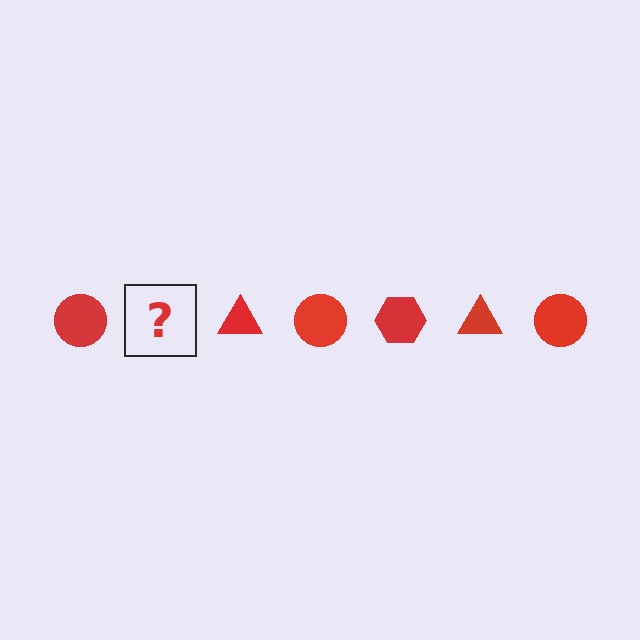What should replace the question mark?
The question mark should be replaced with a red hexagon.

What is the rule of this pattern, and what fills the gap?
The rule is that the pattern cycles through circle, hexagon, triangle shapes in red. The gap should be filled with a red hexagon.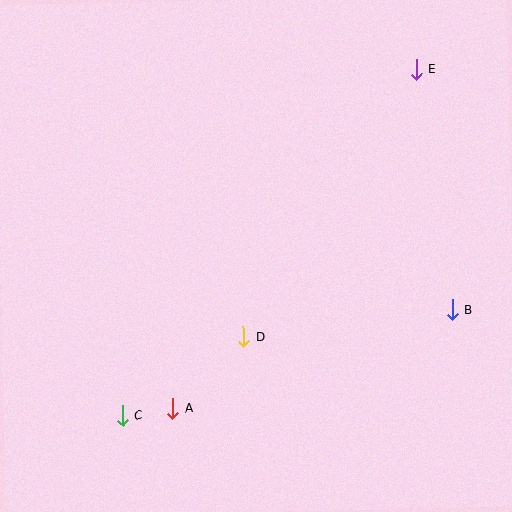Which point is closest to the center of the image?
Point D at (243, 337) is closest to the center.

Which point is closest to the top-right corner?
Point E is closest to the top-right corner.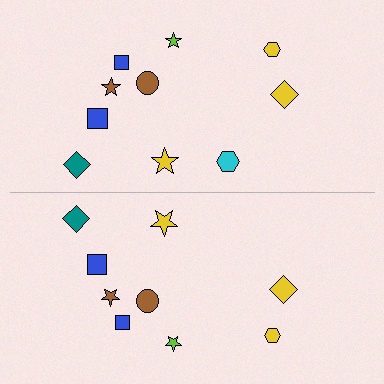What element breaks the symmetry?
A cyan hexagon is missing from the bottom side.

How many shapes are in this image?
There are 19 shapes in this image.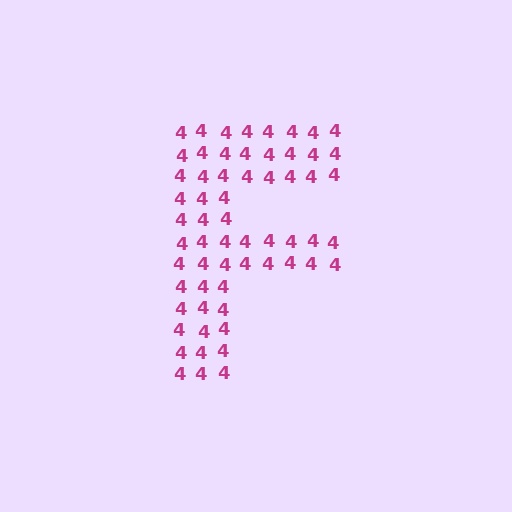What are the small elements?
The small elements are digit 4's.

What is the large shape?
The large shape is the letter F.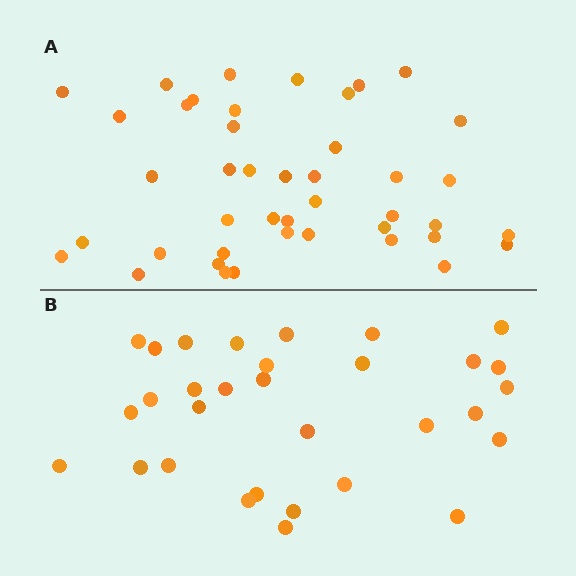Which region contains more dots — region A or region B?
Region A (the top region) has more dots.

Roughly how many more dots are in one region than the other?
Region A has roughly 12 or so more dots than region B.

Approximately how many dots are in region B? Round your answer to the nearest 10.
About 30 dots. (The exact count is 31, which rounds to 30.)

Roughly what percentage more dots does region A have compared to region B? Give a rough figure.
About 40% more.